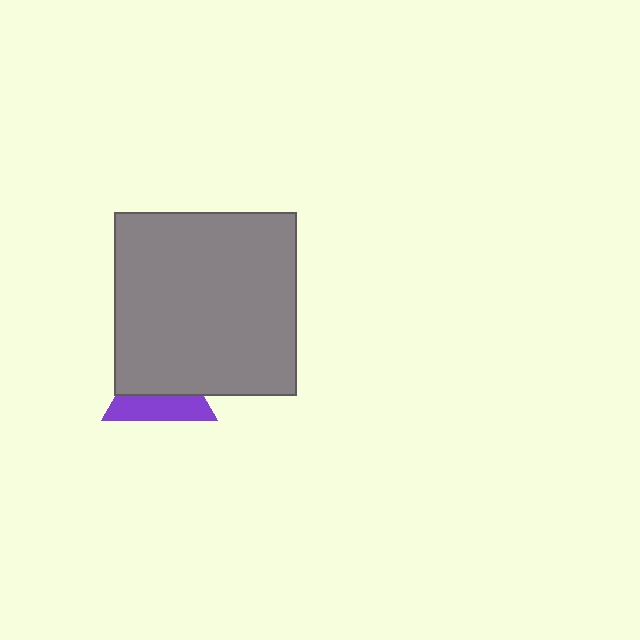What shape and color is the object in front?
The object in front is a gray square.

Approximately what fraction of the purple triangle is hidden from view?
Roughly 55% of the purple triangle is hidden behind the gray square.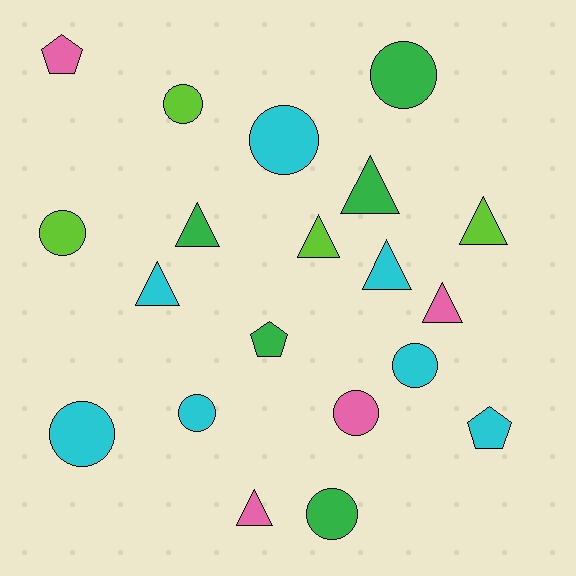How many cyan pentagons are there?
There is 1 cyan pentagon.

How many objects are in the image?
There are 20 objects.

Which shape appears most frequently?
Circle, with 9 objects.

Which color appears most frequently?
Cyan, with 7 objects.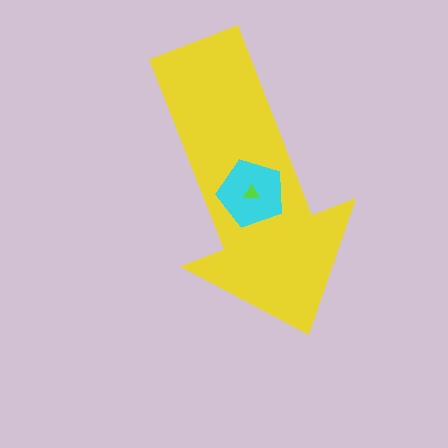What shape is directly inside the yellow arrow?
The cyan pentagon.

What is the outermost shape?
The yellow arrow.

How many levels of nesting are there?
3.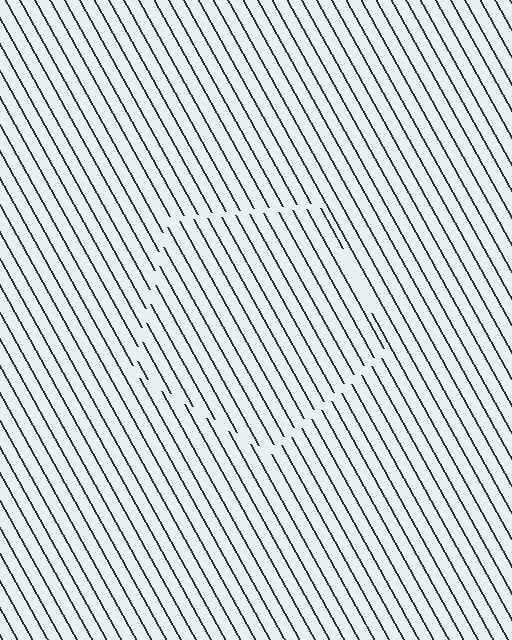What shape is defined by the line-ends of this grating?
An illusory pentagon. The interior of the shape contains the same grating, shifted by half a period — the contour is defined by the phase discontinuity where line-ends from the inner and outer gratings abut.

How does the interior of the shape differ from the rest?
The interior of the shape contains the same grating, shifted by half a period — the contour is defined by the phase discontinuity where line-ends from the inner and outer gratings abut.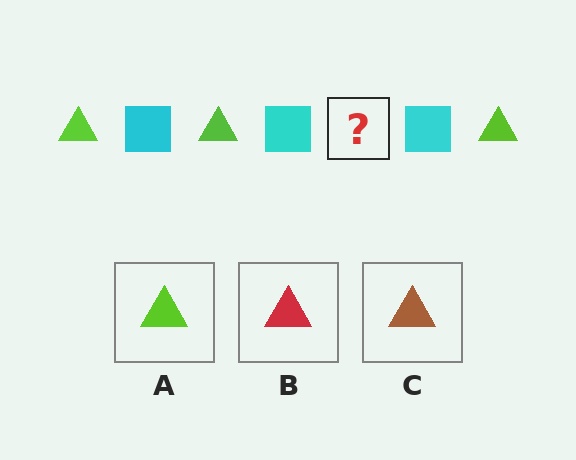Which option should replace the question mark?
Option A.